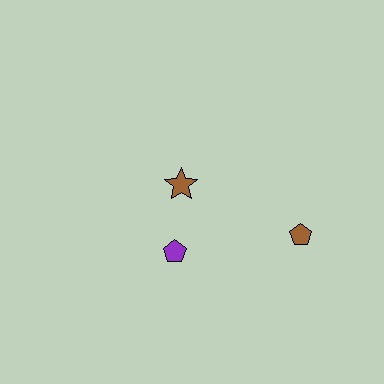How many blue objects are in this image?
There are no blue objects.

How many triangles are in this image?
There are no triangles.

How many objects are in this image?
There are 3 objects.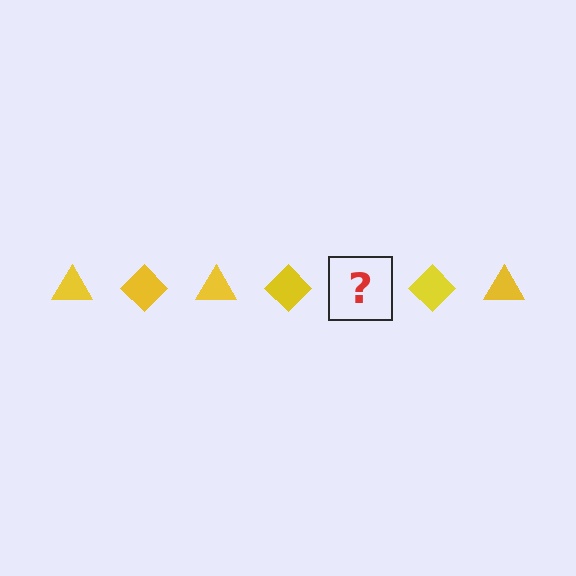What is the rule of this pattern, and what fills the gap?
The rule is that the pattern cycles through triangle, diamond shapes in yellow. The gap should be filled with a yellow triangle.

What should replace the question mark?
The question mark should be replaced with a yellow triangle.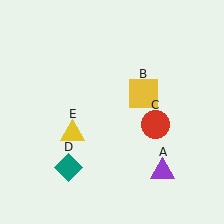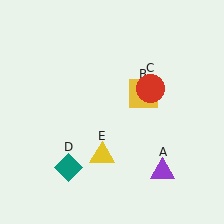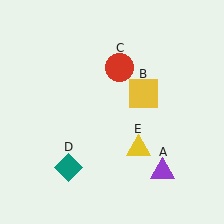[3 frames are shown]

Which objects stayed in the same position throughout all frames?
Purple triangle (object A) and yellow square (object B) and teal diamond (object D) remained stationary.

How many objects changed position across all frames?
2 objects changed position: red circle (object C), yellow triangle (object E).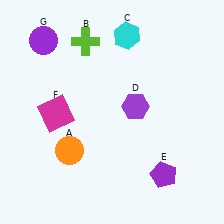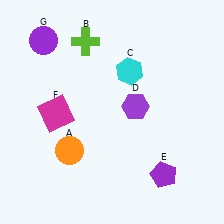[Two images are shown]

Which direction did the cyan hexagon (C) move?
The cyan hexagon (C) moved down.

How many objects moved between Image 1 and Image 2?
1 object moved between the two images.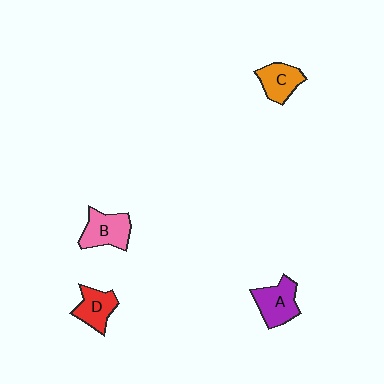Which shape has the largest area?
Shape B (pink).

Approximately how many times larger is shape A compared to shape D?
Approximately 1.2 times.